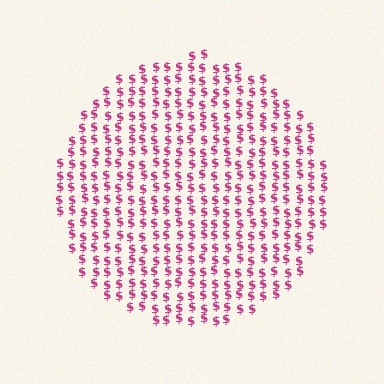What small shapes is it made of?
It is made of small dollar signs.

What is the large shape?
The large shape is a circle.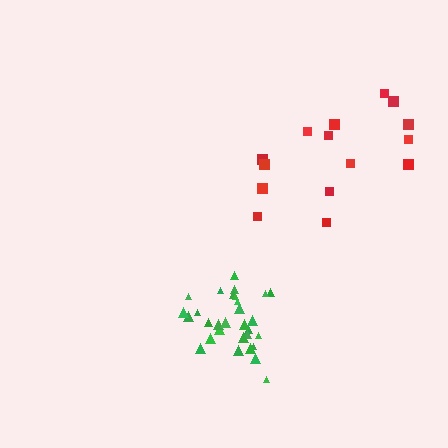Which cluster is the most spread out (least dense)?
Red.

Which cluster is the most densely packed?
Green.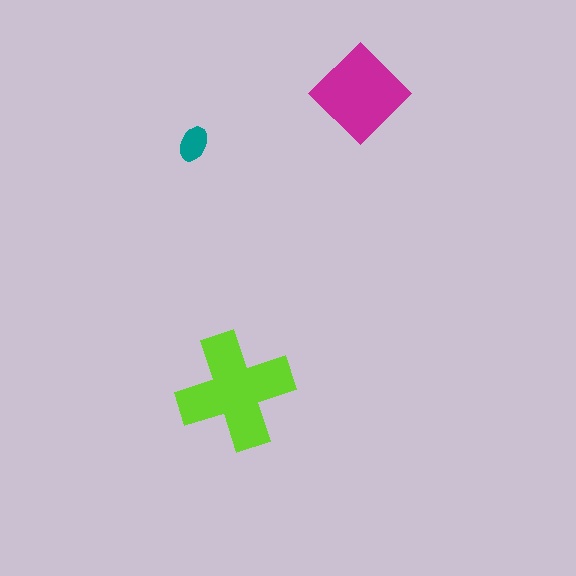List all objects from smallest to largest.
The teal ellipse, the magenta diamond, the lime cross.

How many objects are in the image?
There are 3 objects in the image.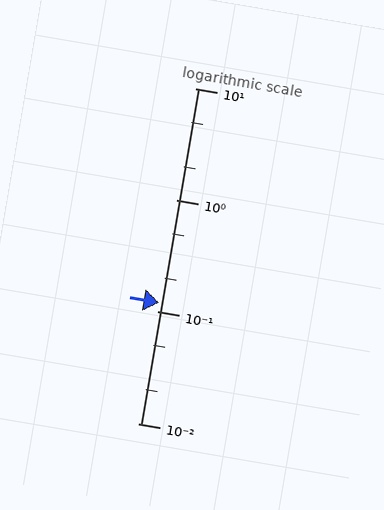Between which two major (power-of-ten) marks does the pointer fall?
The pointer is between 0.1 and 1.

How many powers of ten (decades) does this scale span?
The scale spans 3 decades, from 0.01 to 10.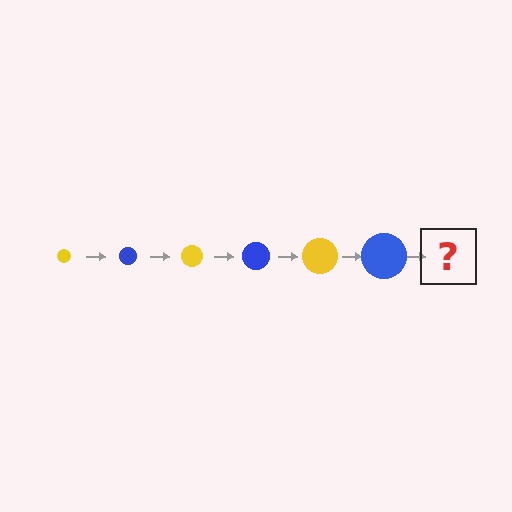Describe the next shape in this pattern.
It should be a yellow circle, larger than the previous one.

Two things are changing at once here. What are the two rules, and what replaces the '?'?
The two rules are that the circle grows larger each step and the color cycles through yellow and blue. The '?' should be a yellow circle, larger than the previous one.